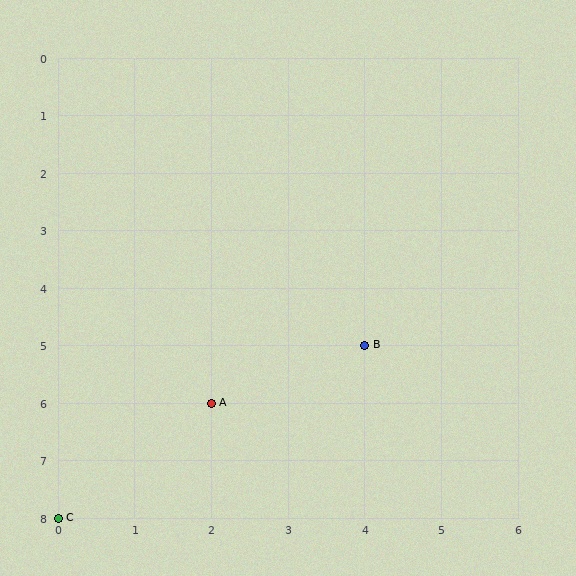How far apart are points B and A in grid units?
Points B and A are 2 columns and 1 row apart (about 2.2 grid units diagonally).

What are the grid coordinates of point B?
Point B is at grid coordinates (4, 5).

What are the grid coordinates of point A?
Point A is at grid coordinates (2, 6).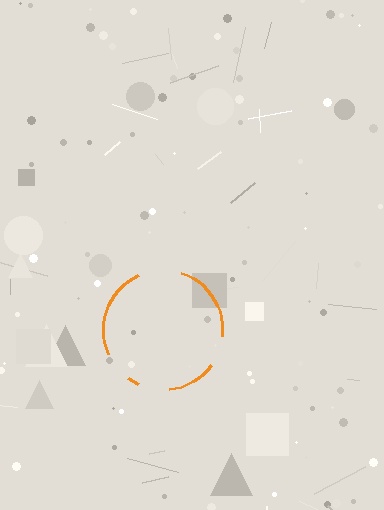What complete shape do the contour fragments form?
The contour fragments form a circle.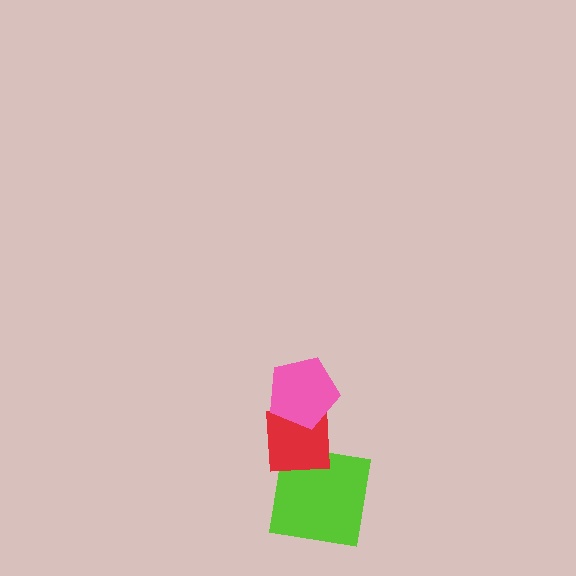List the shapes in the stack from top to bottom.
From top to bottom: the pink pentagon, the red square, the lime square.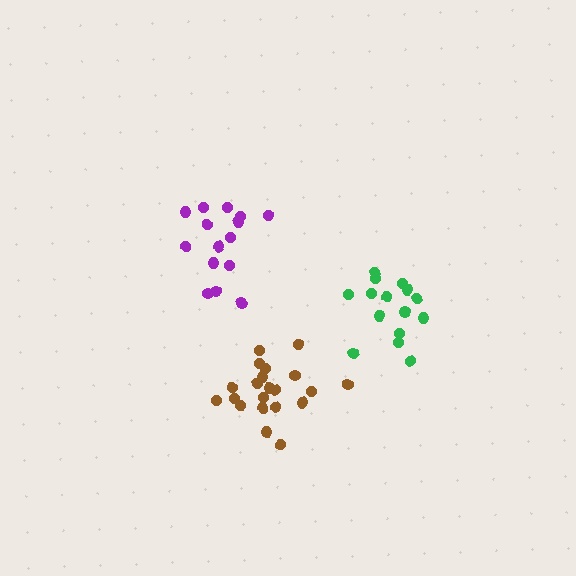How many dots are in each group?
Group 1: 15 dots, Group 2: 15 dots, Group 3: 21 dots (51 total).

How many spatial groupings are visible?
There are 3 spatial groupings.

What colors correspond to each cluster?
The clusters are colored: purple, green, brown.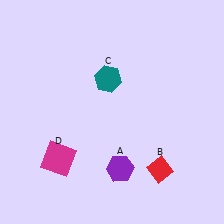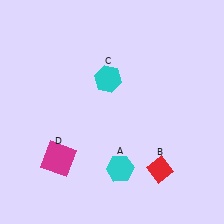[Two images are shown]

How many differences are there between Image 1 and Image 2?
There are 2 differences between the two images.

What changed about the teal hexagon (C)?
In Image 1, C is teal. In Image 2, it changed to cyan.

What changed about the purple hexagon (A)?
In Image 1, A is purple. In Image 2, it changed to cyan.